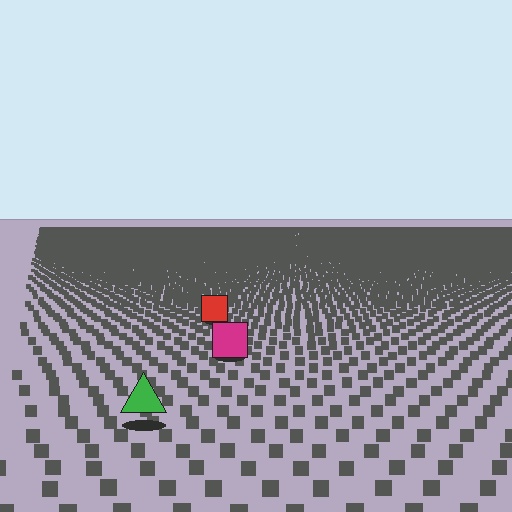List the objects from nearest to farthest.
From nearest to farthest: the green triangle, the magenta square, the red square.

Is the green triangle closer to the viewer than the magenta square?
Yes. The green triangle is closer — you can tell from the texture gradient: the ground texture is coarser near it.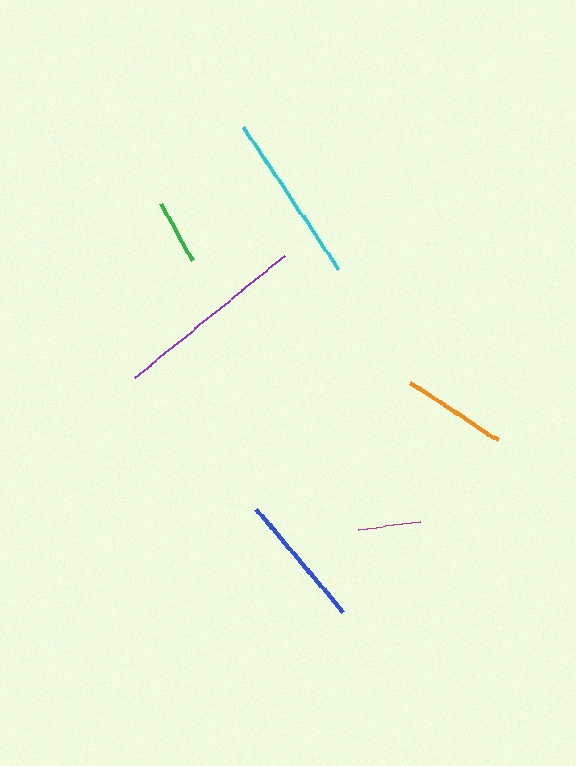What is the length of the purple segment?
The purple segment is approximately 193 pixels long.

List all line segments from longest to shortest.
From longest to shortest: purple, cyan, blue, orange, green, magenta.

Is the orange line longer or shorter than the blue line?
The blue line is longer than the orange line.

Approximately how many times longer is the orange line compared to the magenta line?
The orange line is approximately 1.7 times the length of the magenta line.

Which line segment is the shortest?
The magenta line is the shortest at approximately 63 pixels.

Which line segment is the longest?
The purple line is the longest at approximately 193 pixels.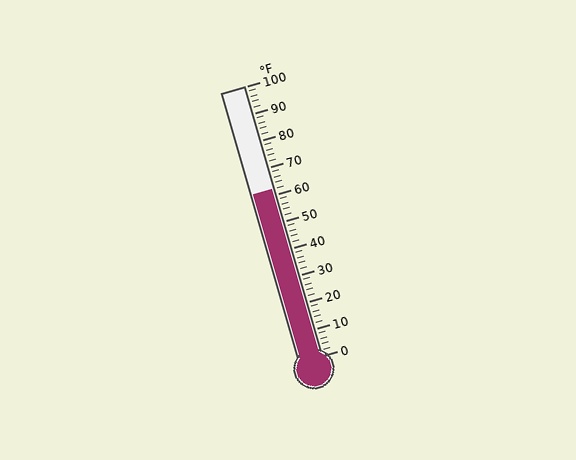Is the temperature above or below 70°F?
The temperature is below 70°F.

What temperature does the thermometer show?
The thermometer shows approximately 62°F.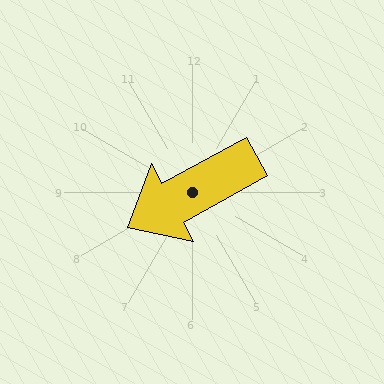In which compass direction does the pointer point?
Southwest.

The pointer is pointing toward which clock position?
Roughly 8 o'clock.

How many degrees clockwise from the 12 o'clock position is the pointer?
Approximately 241 degrees.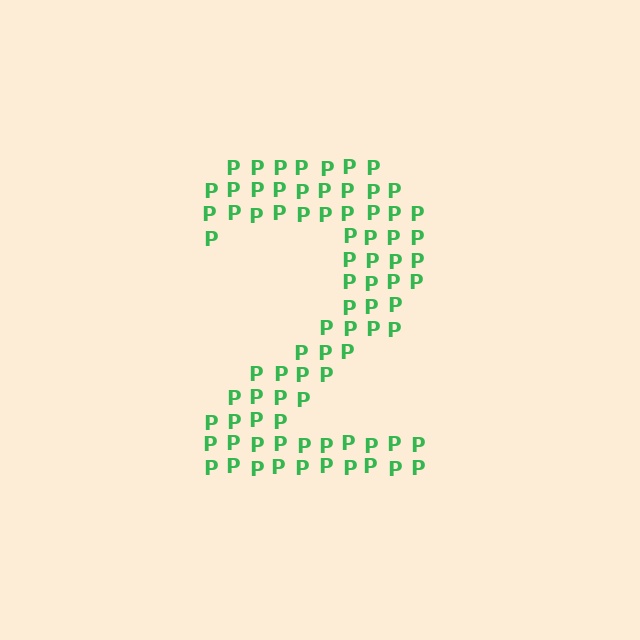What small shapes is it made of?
It is made of small letter P's.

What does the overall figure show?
The overall figure shows the digit 2.